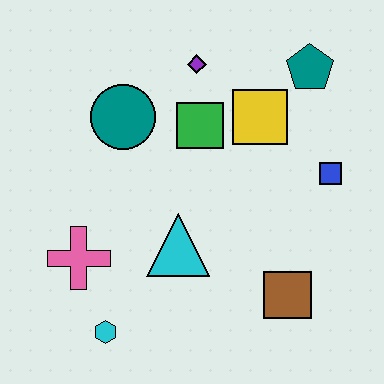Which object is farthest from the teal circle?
The brown square is farthest from the teal circle.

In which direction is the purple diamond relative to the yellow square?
The purple diamond is to the left of the yellow square.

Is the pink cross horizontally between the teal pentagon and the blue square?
No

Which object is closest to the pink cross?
The cyan hexagon is closest to the pink cross.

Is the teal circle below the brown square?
No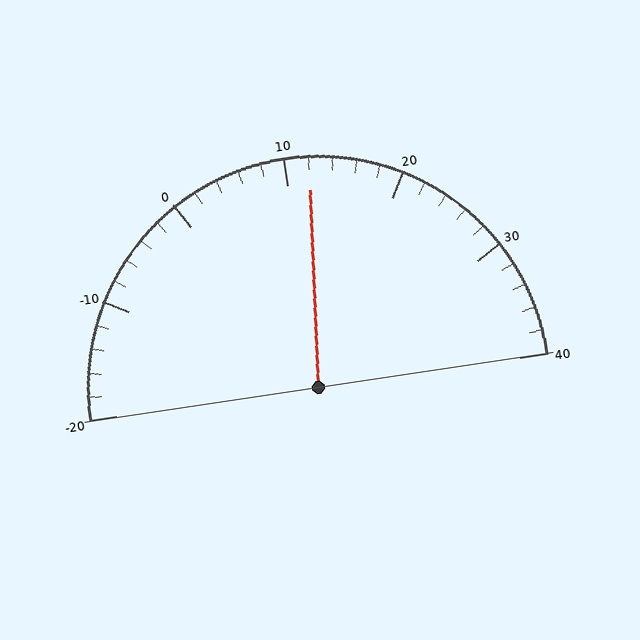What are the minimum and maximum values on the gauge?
The gauge ranges from -20 to 40.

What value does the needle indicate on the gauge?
The needle indicates approximately 12.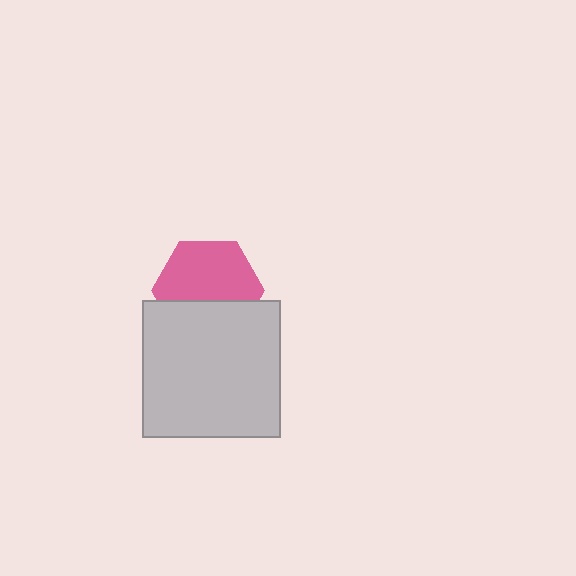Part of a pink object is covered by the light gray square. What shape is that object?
It is a hexagon.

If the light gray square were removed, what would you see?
You would see the complete pink hexagon.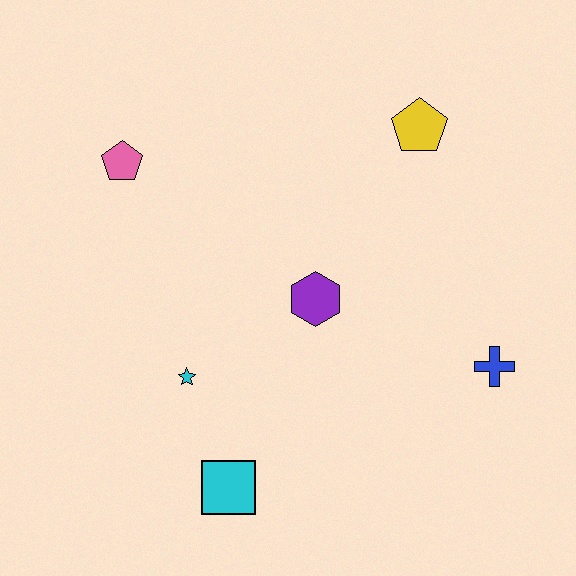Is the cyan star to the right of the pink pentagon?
Yes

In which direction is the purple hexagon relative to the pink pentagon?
The purple hexagon is to the right of the pink pentagon.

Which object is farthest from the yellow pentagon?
The cyan square is farthest from the yellow pentagon.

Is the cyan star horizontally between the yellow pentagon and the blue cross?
No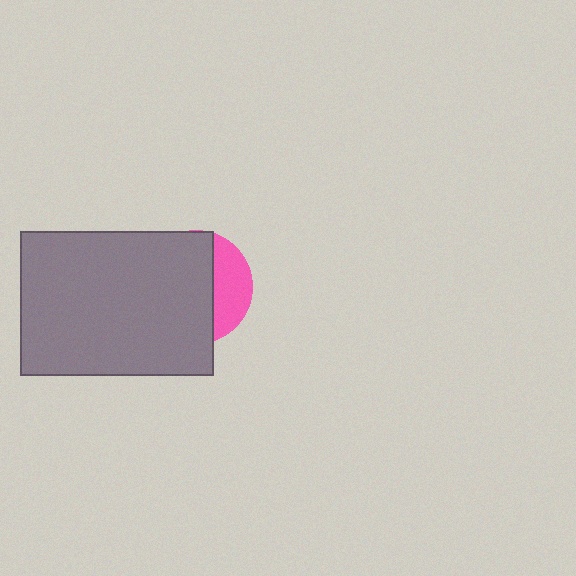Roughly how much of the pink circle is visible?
A small part of it is visible (roughly 31%).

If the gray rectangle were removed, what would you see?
You would see the complete pink circle.